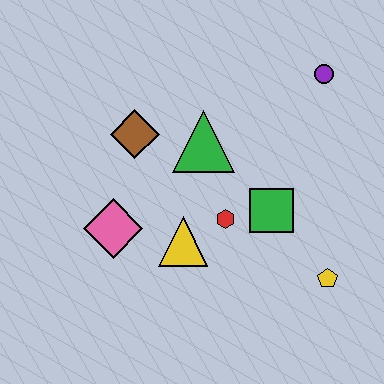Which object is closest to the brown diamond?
The green triangle is closest to the brown diamond.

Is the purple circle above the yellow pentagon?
Yes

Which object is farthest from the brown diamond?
The yellow pentagon is farthest from the brown diamond.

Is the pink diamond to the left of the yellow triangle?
Yes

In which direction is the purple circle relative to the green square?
The purple circle is above the green square.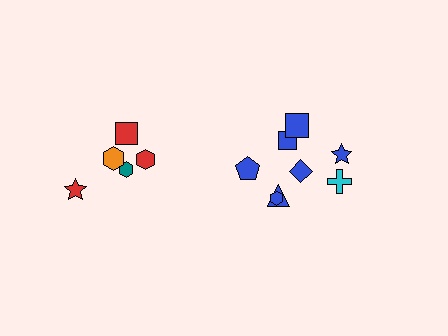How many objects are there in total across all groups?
There are 13 objects.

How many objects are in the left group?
There are 5 objects.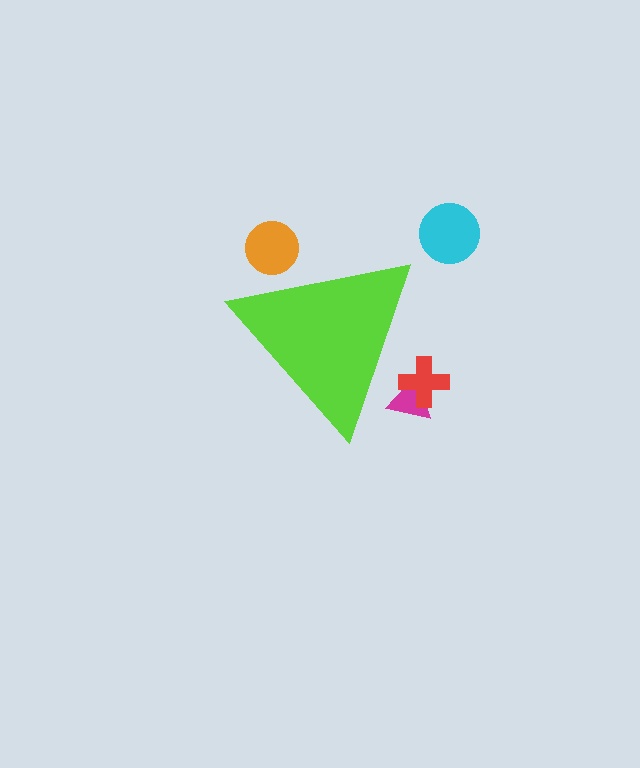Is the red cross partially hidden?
Yes, the red cross is partially hidden behind the lime triangle.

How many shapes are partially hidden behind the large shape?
3 shapes are partially hidden.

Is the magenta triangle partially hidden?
Yes, the magenta triangle is partially hidden behind the lime triangle.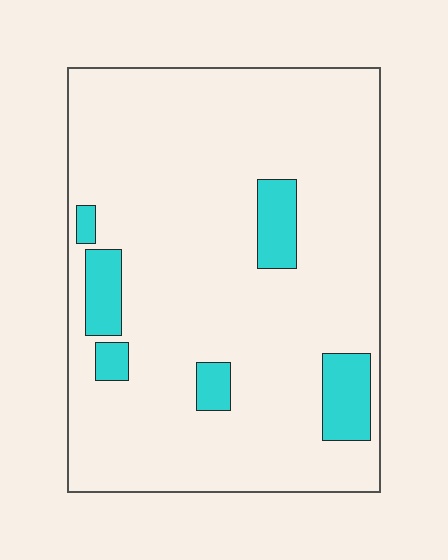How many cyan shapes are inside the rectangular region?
6.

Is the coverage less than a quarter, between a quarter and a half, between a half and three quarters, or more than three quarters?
Less than a quarter.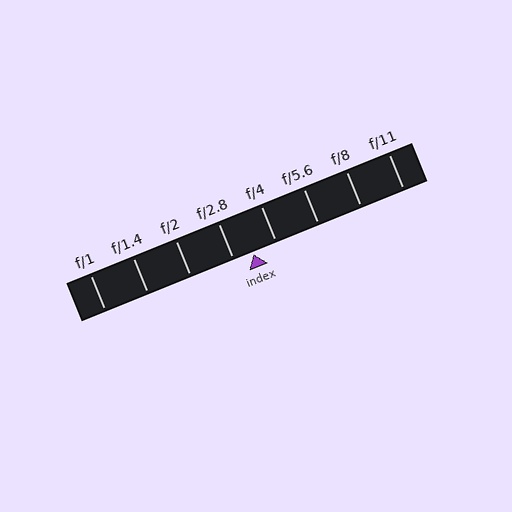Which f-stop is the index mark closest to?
The index mark is closest to f/2.8.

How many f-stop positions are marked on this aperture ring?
There are 8 f-stop positions marked.